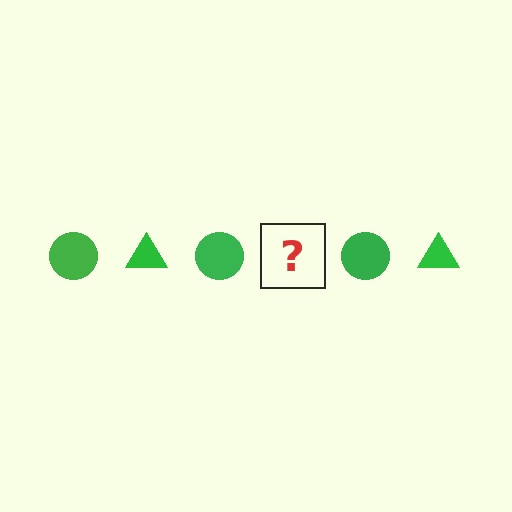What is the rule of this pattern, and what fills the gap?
The rule is that the pattern cycles through circle, triangle shapes in green. The gap should be filled with a green triangle.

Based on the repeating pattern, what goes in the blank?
The blank should be a green triangle.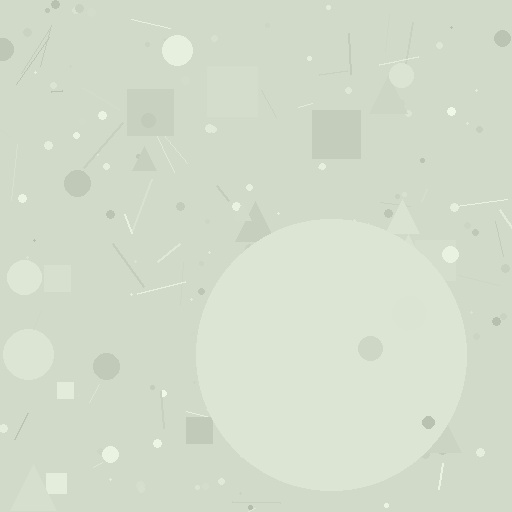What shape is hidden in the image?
A circle is hidden in the image.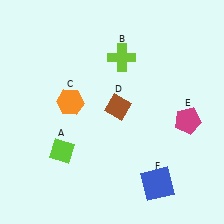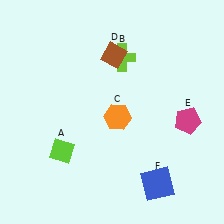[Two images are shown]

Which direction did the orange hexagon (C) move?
The orange hexagon (C) moved right.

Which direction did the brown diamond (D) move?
The brown diamond (D) moved up.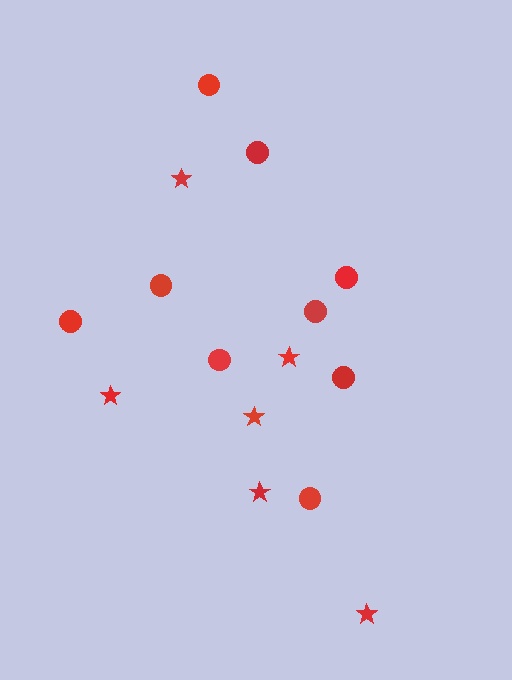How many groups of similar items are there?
There are 2 groups: one group of stars (6) and one group of circles (9).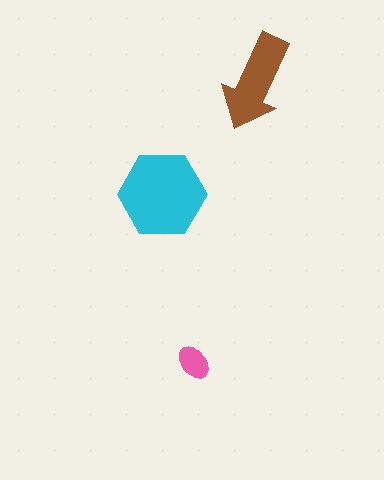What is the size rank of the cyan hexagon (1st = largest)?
1st.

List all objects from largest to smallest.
The cyan hexagon, the brown arrow, the pink ellipse.